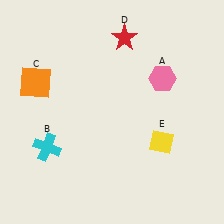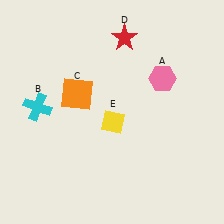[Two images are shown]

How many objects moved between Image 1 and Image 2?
3 objects moved between the two images.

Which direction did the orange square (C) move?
The orange square (C) moved right.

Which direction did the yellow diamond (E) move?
The yellow diamond (E) moved left.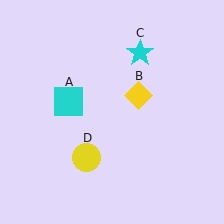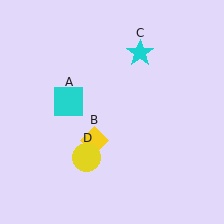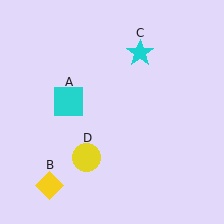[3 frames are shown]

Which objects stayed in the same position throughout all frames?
Cyan square (object A) and cyan star (object C) and yellow circle (object D) remained stationary.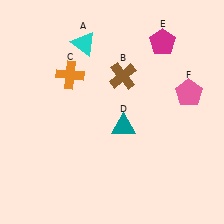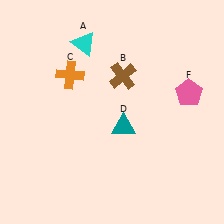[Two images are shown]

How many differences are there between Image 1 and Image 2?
There is 1 difference between the two images.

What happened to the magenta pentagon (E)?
The magenta pentagon (E) was removed in Image 2. It was in the top-right area of Image 1.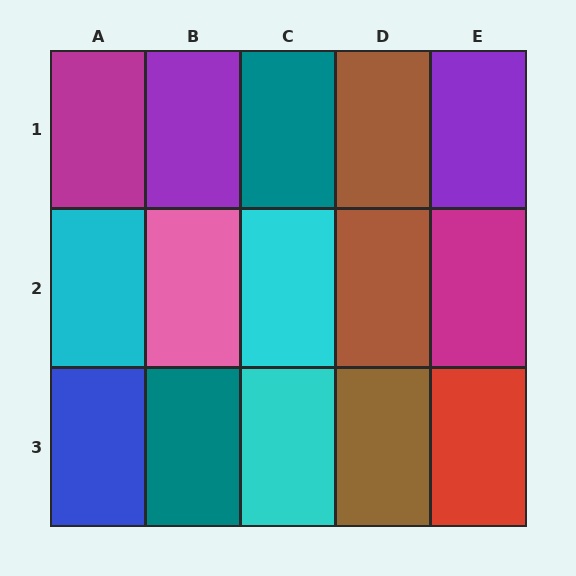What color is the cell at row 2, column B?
Pink.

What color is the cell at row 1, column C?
Teal.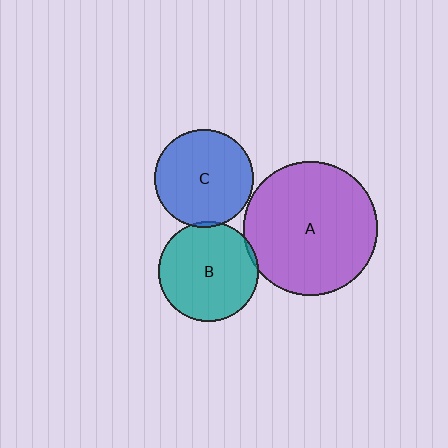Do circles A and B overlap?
Yes.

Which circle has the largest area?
Circle A (purple).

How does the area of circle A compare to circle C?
Approximately 1.8 times.